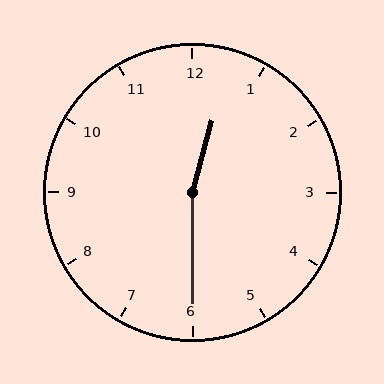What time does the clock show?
12:30.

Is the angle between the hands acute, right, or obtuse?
It is obtuse.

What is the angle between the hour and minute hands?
Approximately 165 degrees.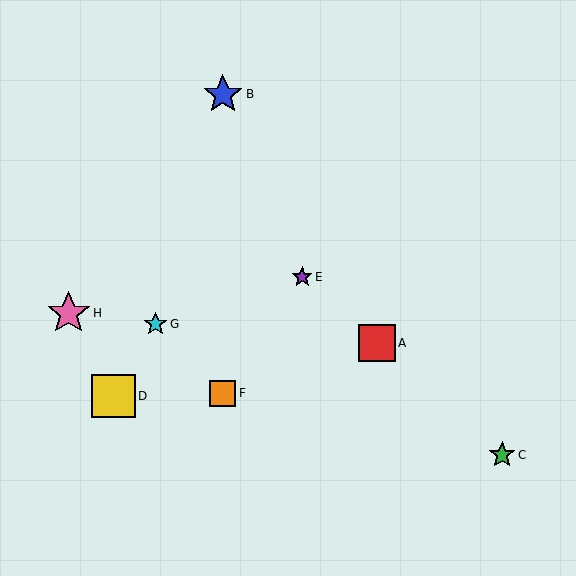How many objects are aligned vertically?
2 objects (B, F) are aligned vertically.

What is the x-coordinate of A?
Object A is at x≈377.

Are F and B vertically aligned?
Yes, both are at x≈223.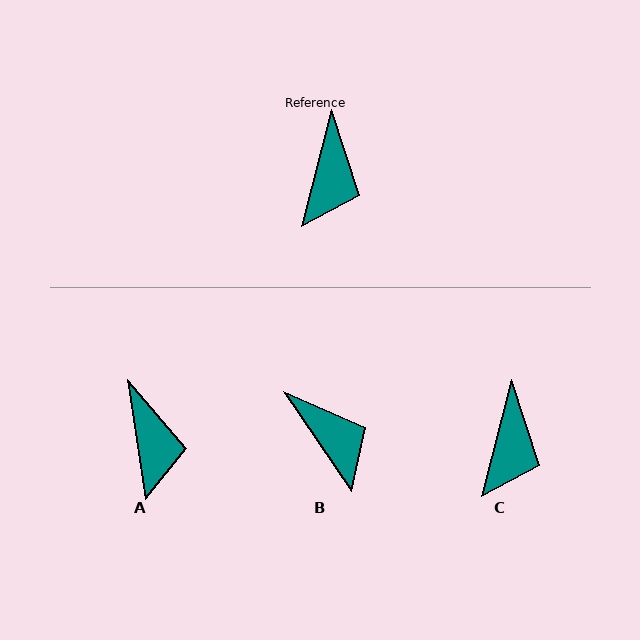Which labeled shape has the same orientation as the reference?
C.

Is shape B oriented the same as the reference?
No, it is off by about 49 degrees.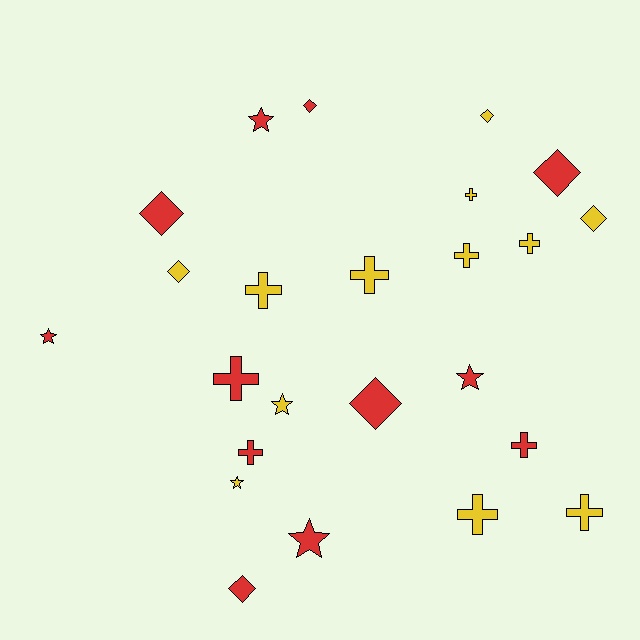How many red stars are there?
There are 4 red stars.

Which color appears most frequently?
Yellow, with 12 objects.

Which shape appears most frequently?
Cross, with 10 objects.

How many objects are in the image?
There are 24 objects.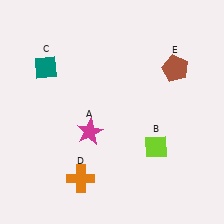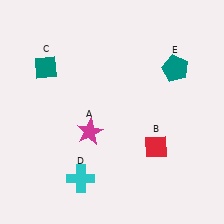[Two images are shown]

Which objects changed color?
B changed from lime to red. D changed from orange to cyan. E changed from brown to teal.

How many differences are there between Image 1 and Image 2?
There are 3 differences between the two images.